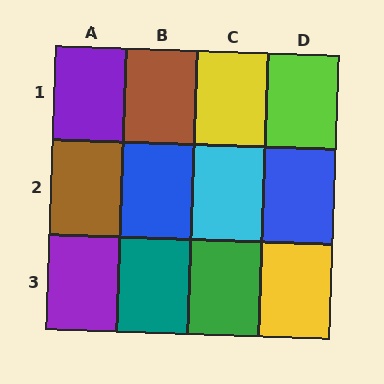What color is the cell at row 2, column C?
Cyan.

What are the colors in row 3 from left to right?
Purple, teal, green, yellow.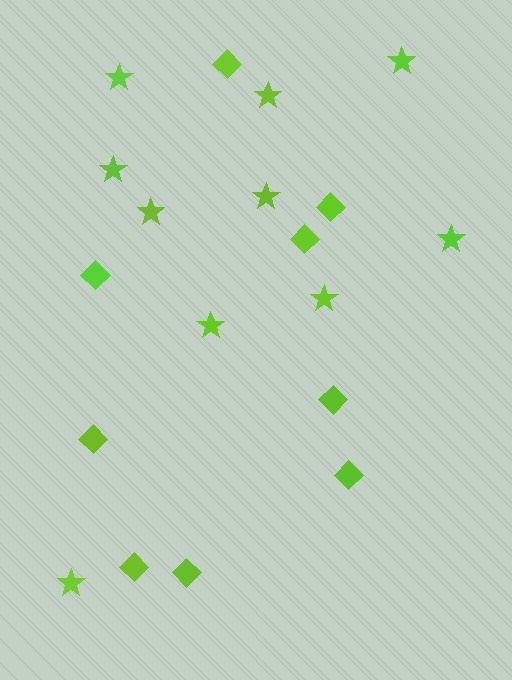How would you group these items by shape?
There are 2 groups: one group of stars (10) and one group of diamonds (9).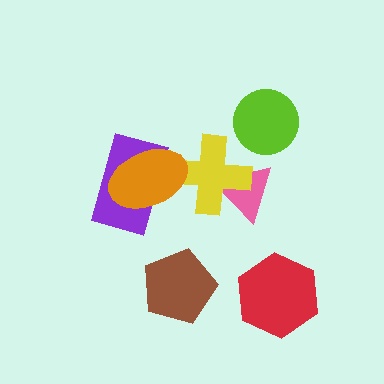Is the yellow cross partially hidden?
Yes, it is partially covered by another shape.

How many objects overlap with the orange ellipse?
2 objects overlap with the orange ellipse.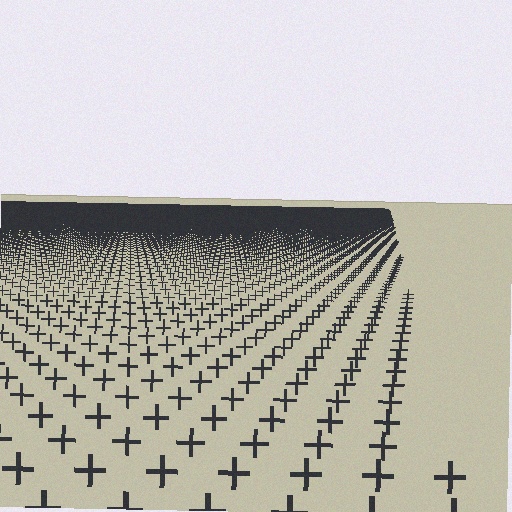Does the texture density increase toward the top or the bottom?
Density increases toward the top.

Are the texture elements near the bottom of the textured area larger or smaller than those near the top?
Larger. Near the bottom, elements are closer to the viewer and appear at a bigger on-screen size.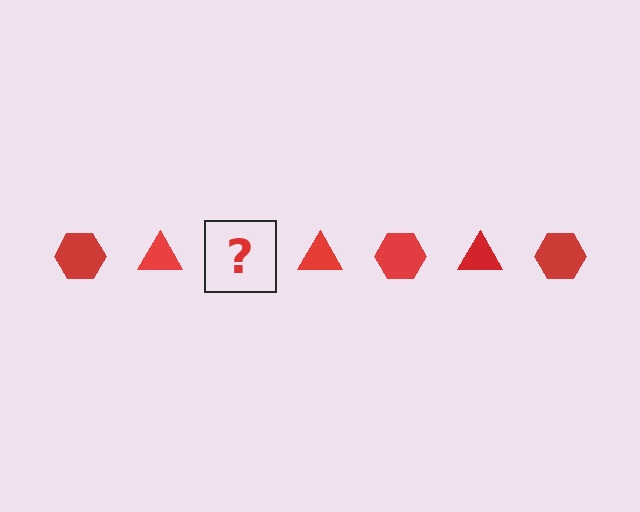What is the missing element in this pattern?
The missing element is a red hexagon.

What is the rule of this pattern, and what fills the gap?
The rule is that the pattern cycles through hexagon, triangle shapes in red. The gap should be filled with a red hexagon.